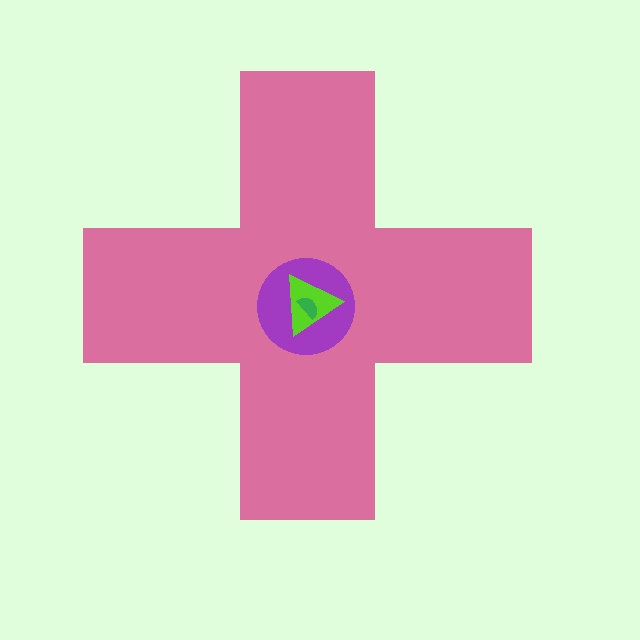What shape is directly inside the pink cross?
The purple circle.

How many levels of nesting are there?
4.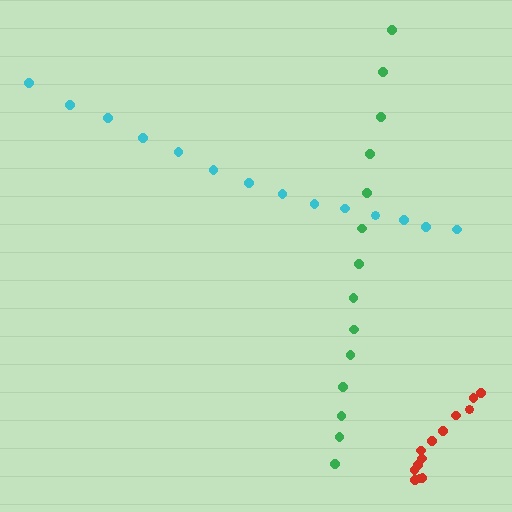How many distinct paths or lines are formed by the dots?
There are 3 distinct paths.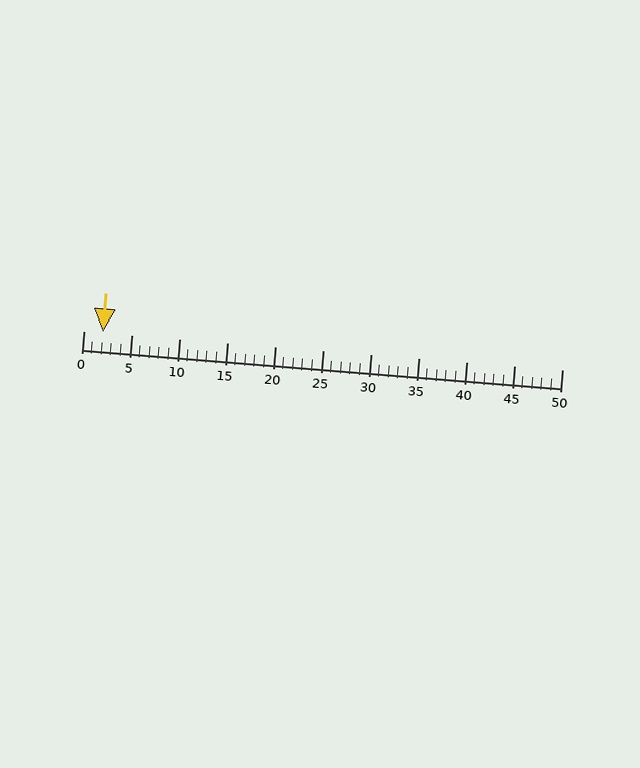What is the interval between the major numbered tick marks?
The major tick marks are spaced 5 units apart.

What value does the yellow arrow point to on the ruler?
The yellow arrow points to approximately 2.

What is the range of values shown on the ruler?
The ruler shows values from 0 to 50.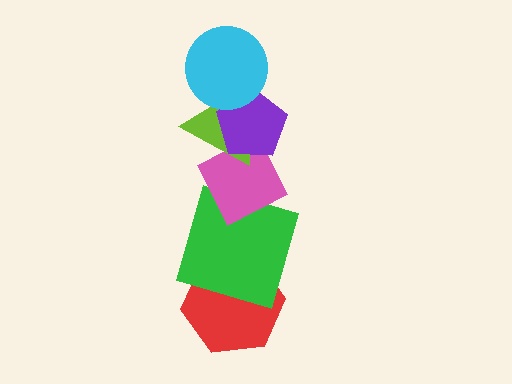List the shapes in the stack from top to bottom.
From top to bottom: the cyan circle, the purple pentagon, the lime triangle, the pink diamond, the green square, the red hexagon.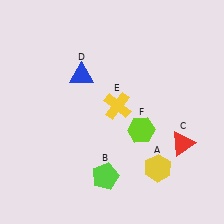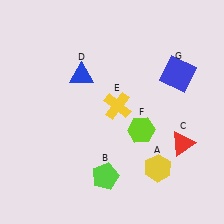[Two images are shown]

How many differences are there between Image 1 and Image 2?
There is 1 difference between the two images.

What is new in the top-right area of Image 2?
A blue square (G) was added in the top-right area of Image 2.